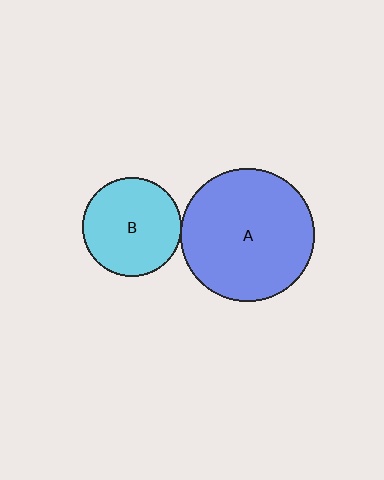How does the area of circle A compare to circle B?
Approximately 1.8 times.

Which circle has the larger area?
Circle A (blue).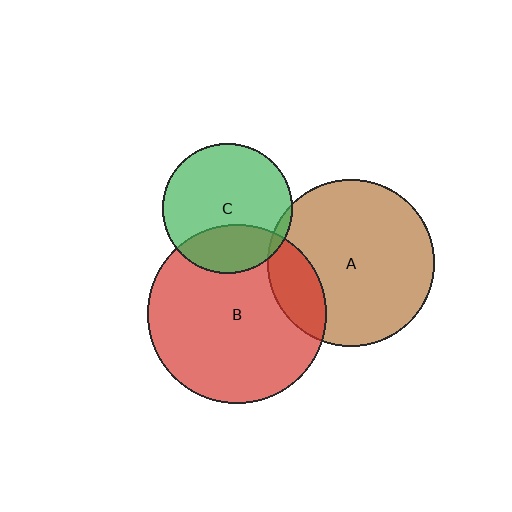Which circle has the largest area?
Circle B (red).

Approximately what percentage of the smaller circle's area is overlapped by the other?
Approximately 25%.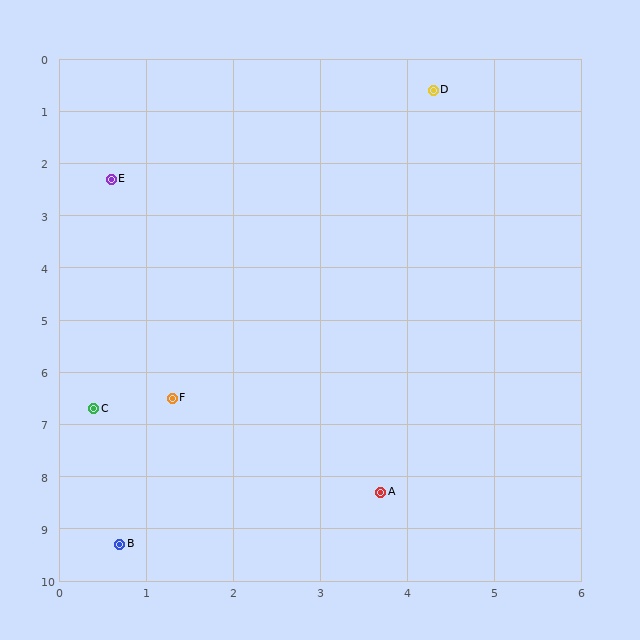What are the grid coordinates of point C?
Point C is at approximately (0.4, 6.7).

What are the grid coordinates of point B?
Point B is at approximately (0.7, 9.3).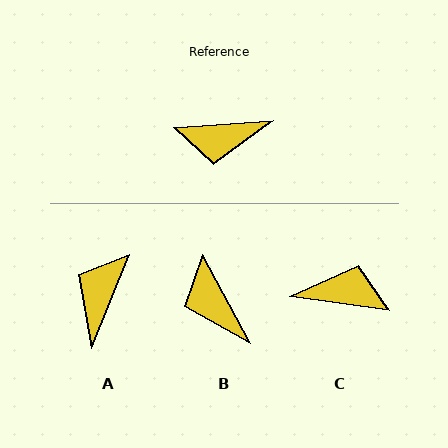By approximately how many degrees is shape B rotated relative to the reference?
Approximately 66 degrees clockwise.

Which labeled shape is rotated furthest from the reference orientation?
C, about 168 degrees away.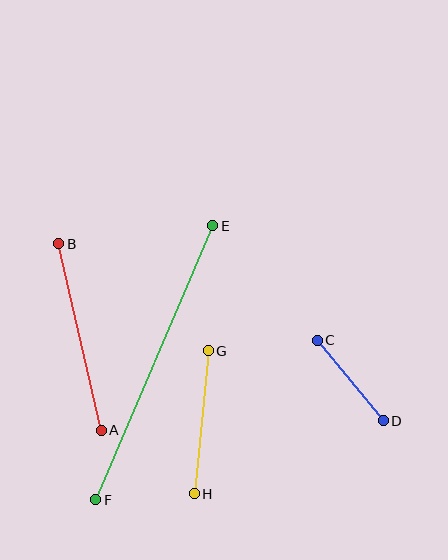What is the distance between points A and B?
The distance is approximately 191 pixels.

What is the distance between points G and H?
The distance is approximately 143 pixels.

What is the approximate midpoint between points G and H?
The midpoint is at approximately (201, 422) pixels.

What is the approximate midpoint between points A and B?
The midpoint is at approximately (80, 337) pixels.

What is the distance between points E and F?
The distance is approximately 298 pixels.